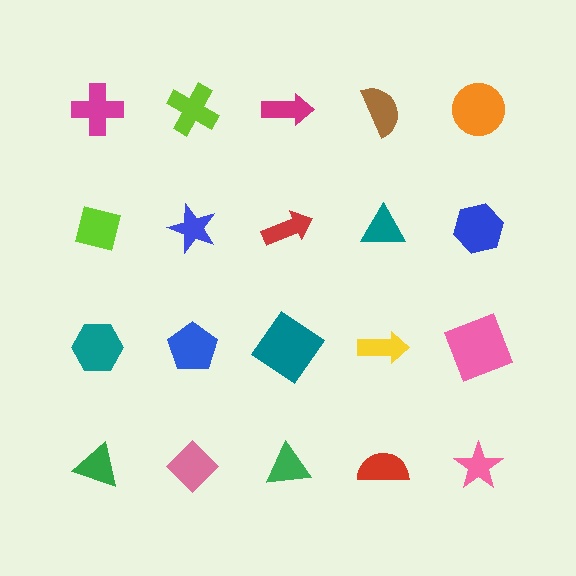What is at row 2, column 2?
A blue star.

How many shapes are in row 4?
5 shapes.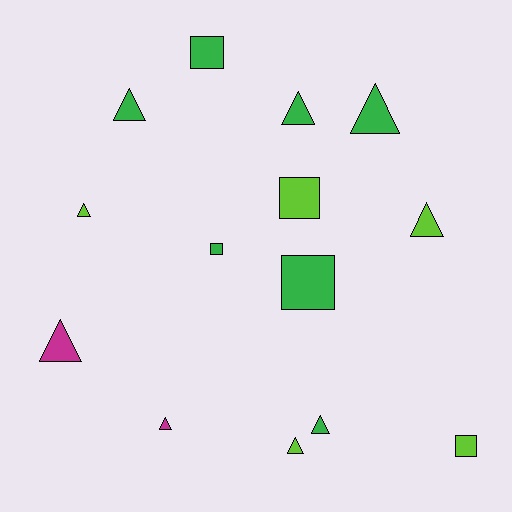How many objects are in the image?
There are 14 objects.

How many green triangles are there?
There are 4 green triangles.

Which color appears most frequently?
Green, with 7 objects.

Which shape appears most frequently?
Triangle, with 9 objects.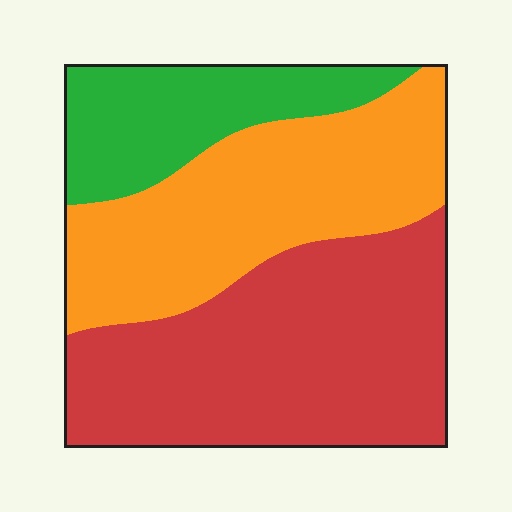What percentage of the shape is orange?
Orange covers 36% of the shape.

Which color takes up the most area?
Red, at roughly 45%.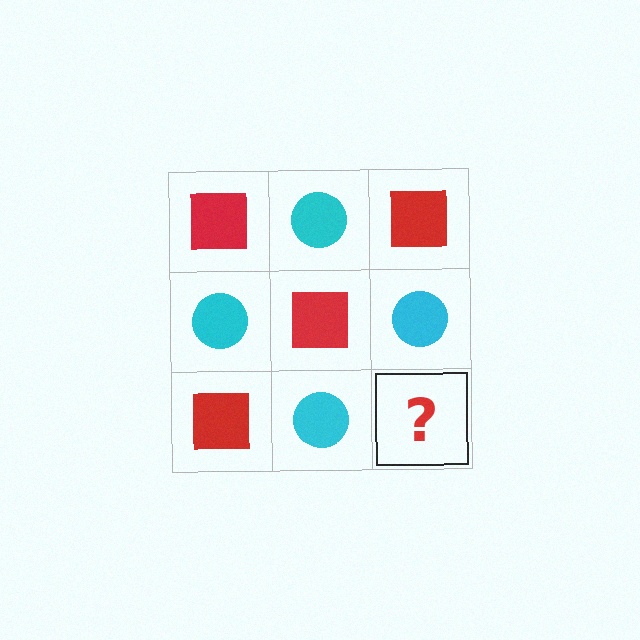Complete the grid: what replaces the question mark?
The question mark should be replaced with a red square.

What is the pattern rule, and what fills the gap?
The rule is that it alternates red square and cyan circle in a checkerboard pattern. The gap should be filled with a red square.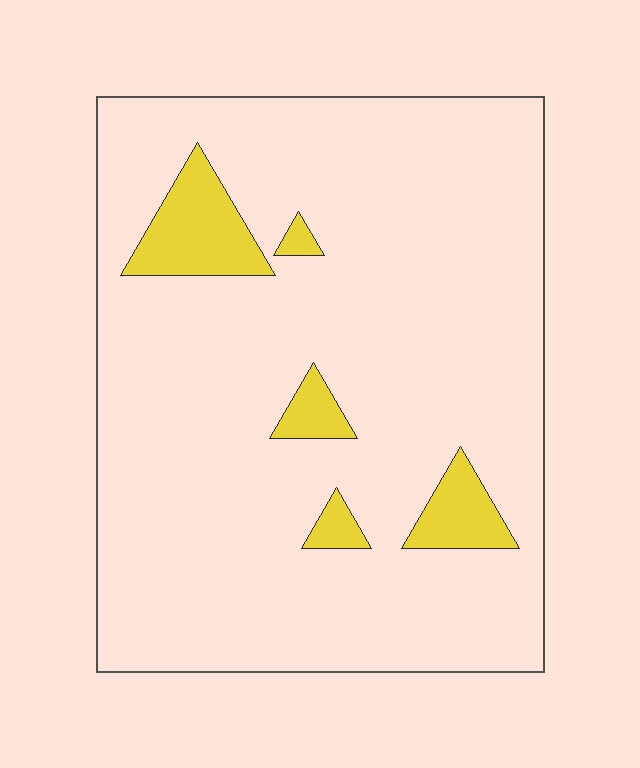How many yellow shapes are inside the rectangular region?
5.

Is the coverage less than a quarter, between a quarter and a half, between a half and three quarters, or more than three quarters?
Less than a quarter.